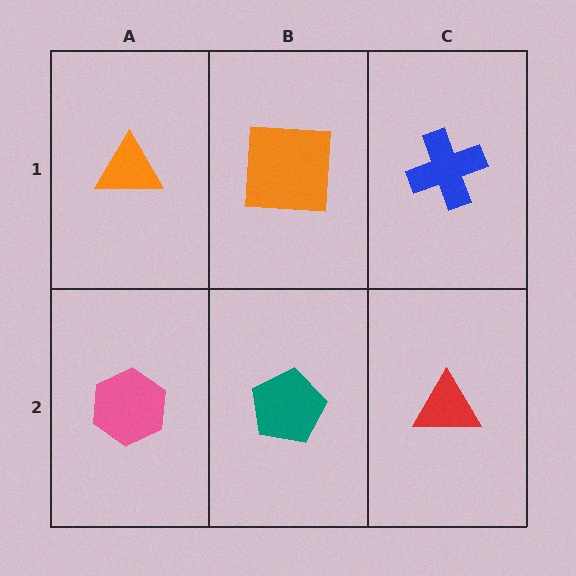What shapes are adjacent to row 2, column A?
An orange triangle (row 1, column A), a teal pentagon (row 2, column B).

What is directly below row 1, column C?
A red triangle.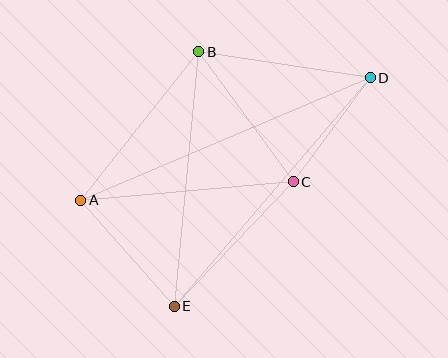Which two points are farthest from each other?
Points A and D are farthest from each other.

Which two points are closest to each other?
Points C and D are closest to each other.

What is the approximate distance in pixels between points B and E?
The distance between B and E is approximately 256 pixels.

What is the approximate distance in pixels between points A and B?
The distance between A and B is approximately 190 pixels.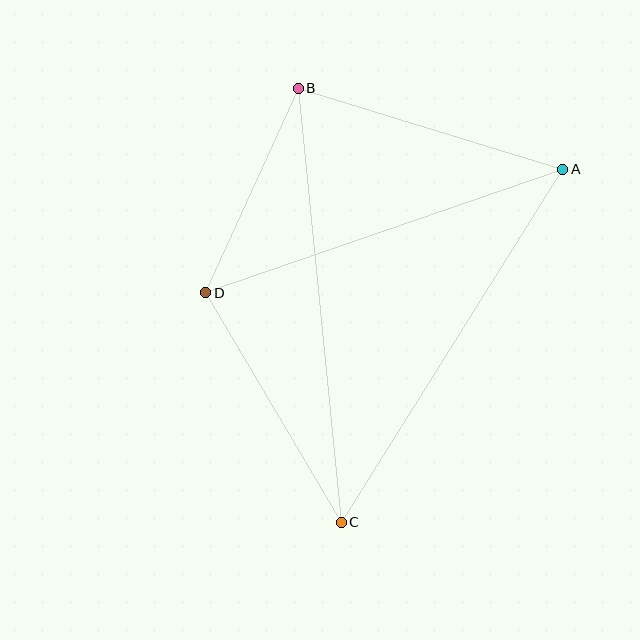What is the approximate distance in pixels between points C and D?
The distance between C and D is approximately 267 pixels.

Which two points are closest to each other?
Points B and D are closest to each other.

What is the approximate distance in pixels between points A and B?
The distance between A and B is approximately 276 pixels.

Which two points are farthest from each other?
Points B and C are farthest from each other.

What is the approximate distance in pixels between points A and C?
The distance between A and C is approximately 417 pixels.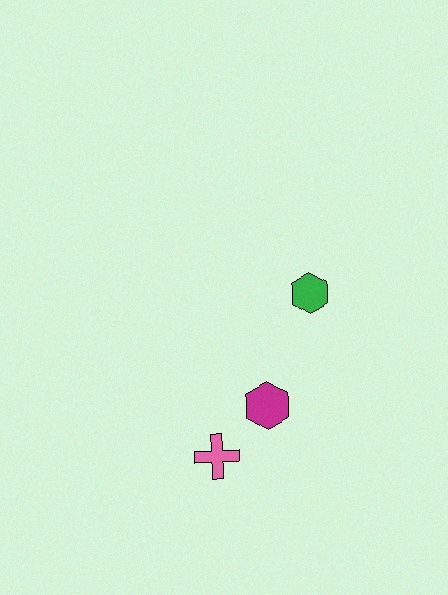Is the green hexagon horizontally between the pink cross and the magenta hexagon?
No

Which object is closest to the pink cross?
The magenta hexagon is closest to the pink cross.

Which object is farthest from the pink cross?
The green hexagon is farthest from the pink cross.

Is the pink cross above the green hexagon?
No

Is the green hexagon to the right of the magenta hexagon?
Yes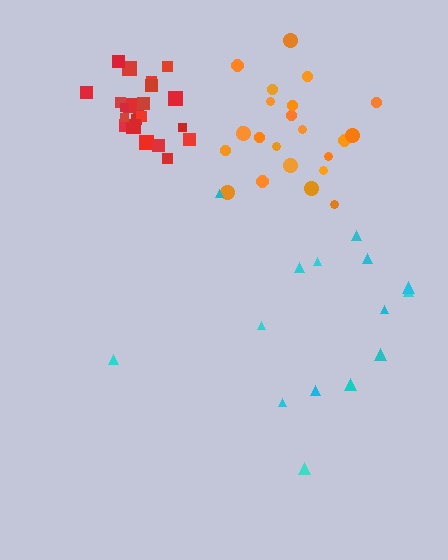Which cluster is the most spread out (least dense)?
Cyan.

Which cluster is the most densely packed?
Red.